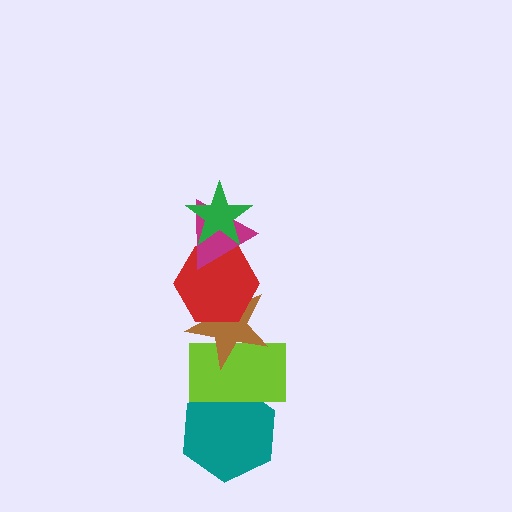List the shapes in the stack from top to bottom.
From top to bottom: the green star, the magenta triangle, the red hexagon, the brown star, the lime rectangle, the teal hexagon.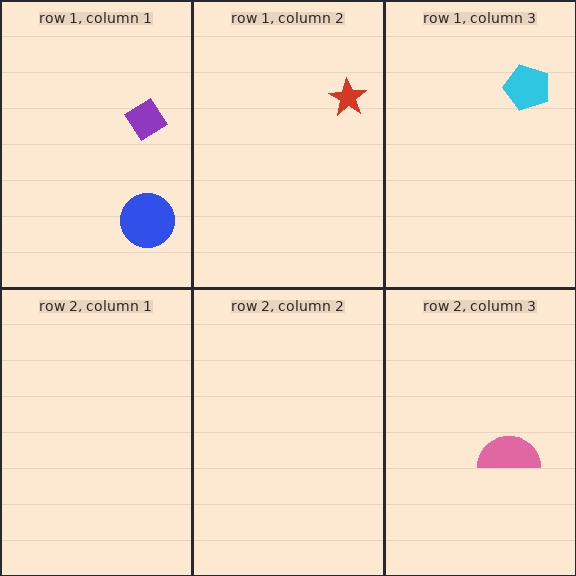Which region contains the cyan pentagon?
The row 1, column 3 region.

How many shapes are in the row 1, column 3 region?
1.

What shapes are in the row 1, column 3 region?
The cyan pentagon.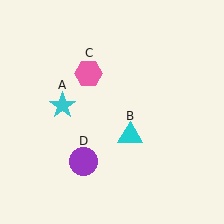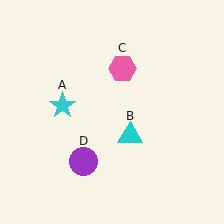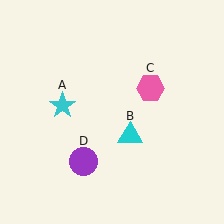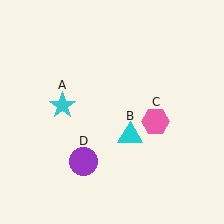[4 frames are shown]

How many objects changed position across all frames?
1 object changed position: pink hexagon (object C).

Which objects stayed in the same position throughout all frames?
Cyan star (object A) and cyan triangle (object B) and purple circle (object D) remained stationary.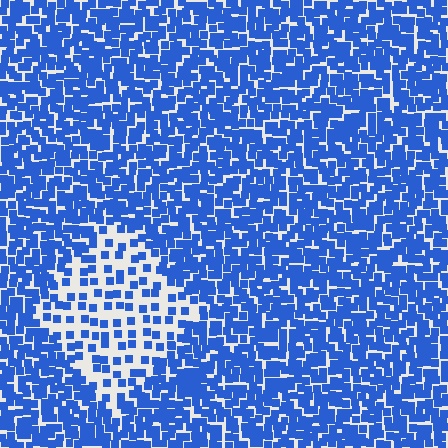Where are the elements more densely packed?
The elements are more densely packed outside the diamond boundary.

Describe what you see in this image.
The image contains small blue elements arranged at two different densities. A diamond-shaped region is visible where the elements are less densely packed than the surrounding area.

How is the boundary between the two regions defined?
The boundary is defined by a change in element density (approximately 2.5x ratio). All elements are the same color, size, and shape.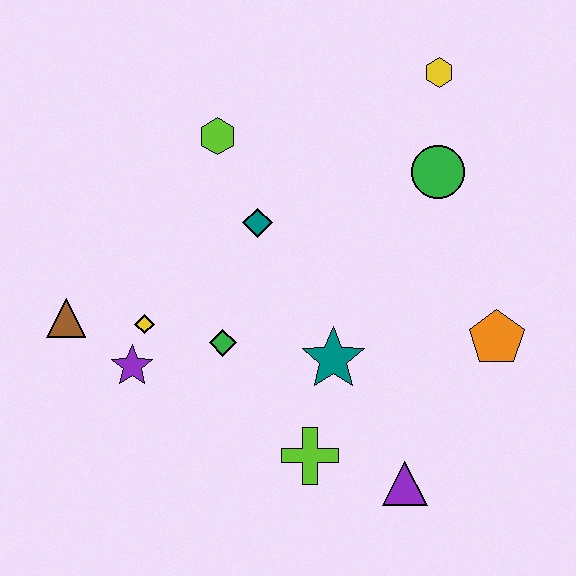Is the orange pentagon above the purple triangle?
Yes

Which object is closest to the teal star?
The lime cross is closest to the teal star.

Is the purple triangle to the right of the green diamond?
Yes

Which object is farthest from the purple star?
The yellow hexagon is farthest from the purple star.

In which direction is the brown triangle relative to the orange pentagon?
The brown triangle is to the left of the orange pentagon.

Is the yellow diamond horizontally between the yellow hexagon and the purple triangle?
No